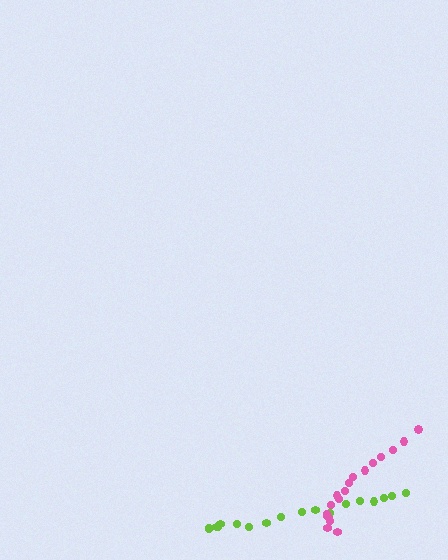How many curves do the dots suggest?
There are 2 distinct paths.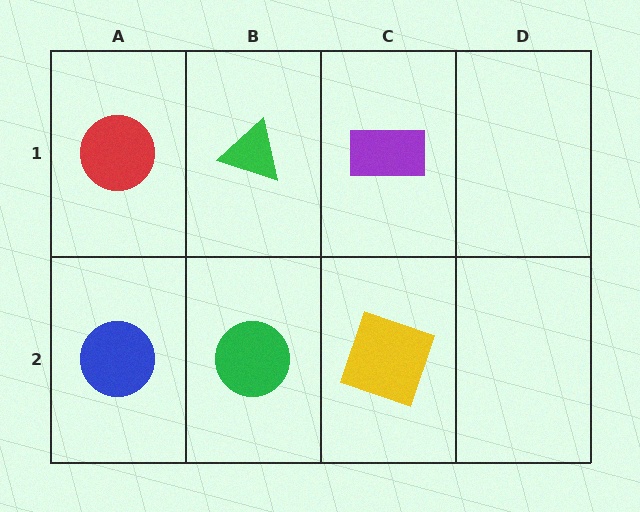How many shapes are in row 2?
3 shapes.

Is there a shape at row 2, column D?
No, that cell is empty.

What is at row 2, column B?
A green circle.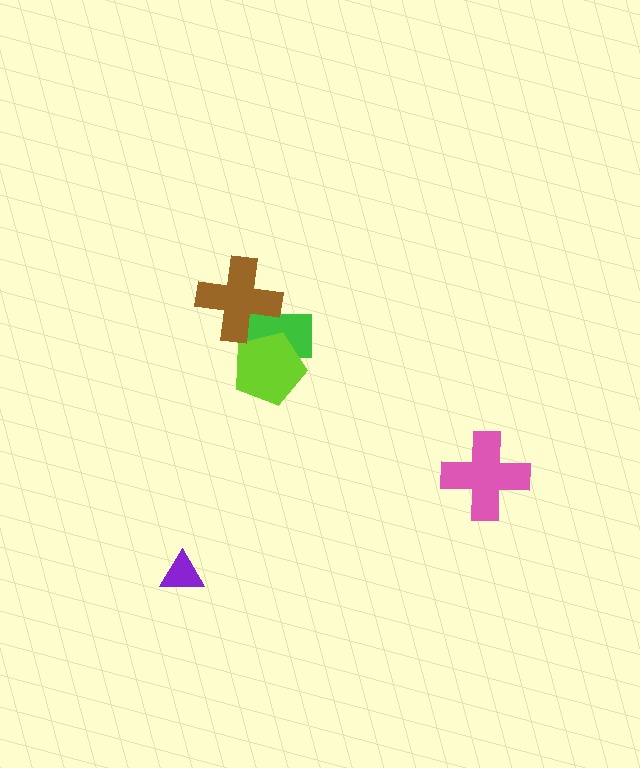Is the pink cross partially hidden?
No, no other shape covers it.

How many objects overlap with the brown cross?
1 object overlaps with the brown cross.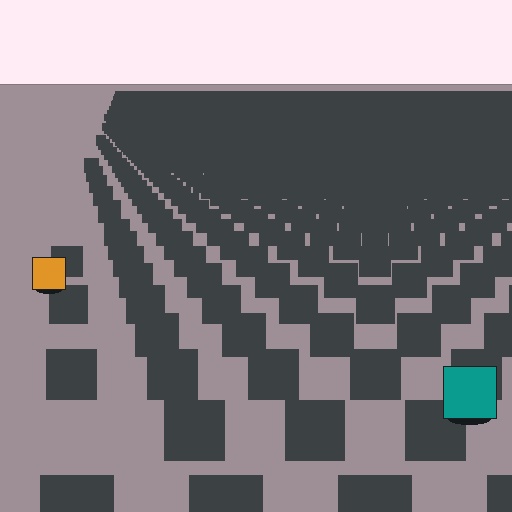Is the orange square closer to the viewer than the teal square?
No. The teal square is closer — you can tell from the texture gradient: the ground texture is coarser near it.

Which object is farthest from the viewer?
The orange square is farthest from the viewer. It appears smaller and the ground texture around it is denser.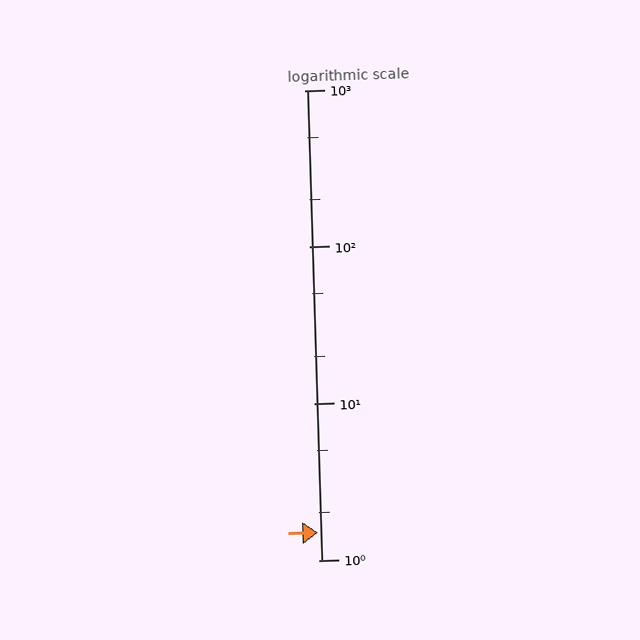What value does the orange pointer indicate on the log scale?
The pointer indicates approximately 1.5.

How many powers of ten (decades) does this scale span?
The scale spans 3 decades, from 1 to 1000.